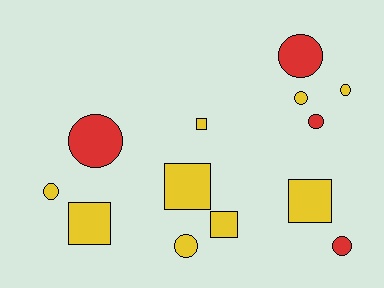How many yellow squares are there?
There are 5 yellow squares.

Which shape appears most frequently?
Circle, with 8 objects.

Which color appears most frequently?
Yellow, with 9 objects.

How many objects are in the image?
There are 13 objects.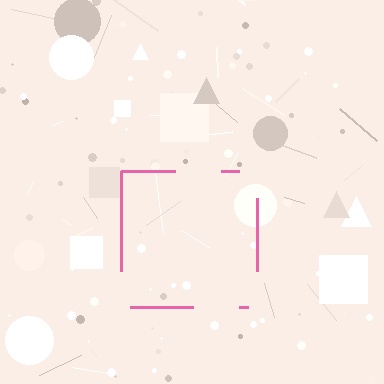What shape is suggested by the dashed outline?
The dashed outline suggests a square.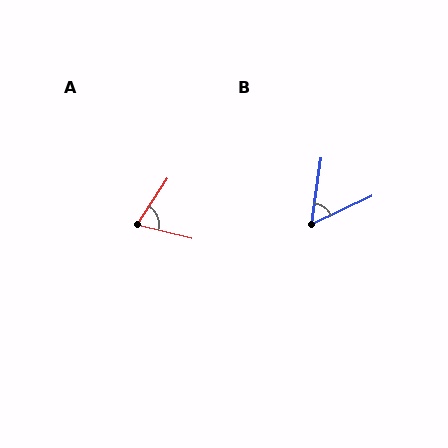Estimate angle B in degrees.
Approximately 57 degrees.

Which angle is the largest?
A, at approximately 71 degrees.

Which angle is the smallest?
B, at approximately 57 degrees.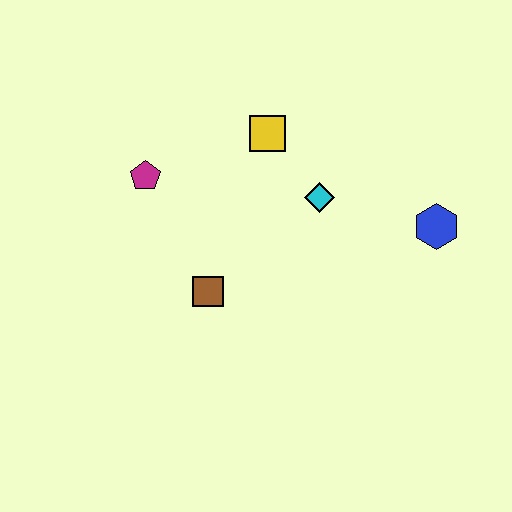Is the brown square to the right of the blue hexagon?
No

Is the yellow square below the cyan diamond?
No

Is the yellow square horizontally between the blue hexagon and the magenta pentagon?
Yes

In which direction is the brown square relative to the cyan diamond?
The brown square is to the left of the cyan diamond.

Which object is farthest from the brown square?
The blue hexagon is farthest from the brown square.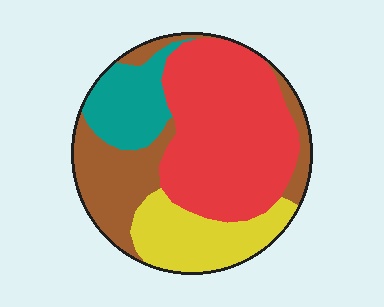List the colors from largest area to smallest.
From largest to smallest: red, brown, yellow, teal.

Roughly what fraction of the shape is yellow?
Yellow takes up between a sixth and a third of the shape.